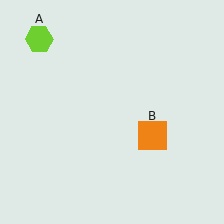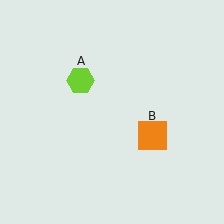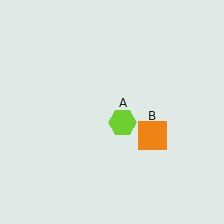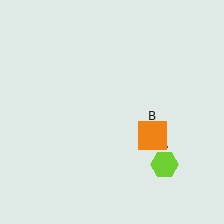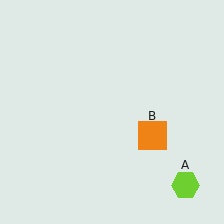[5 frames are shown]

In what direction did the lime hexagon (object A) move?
The lime hexagon (object A) moved down and to the right.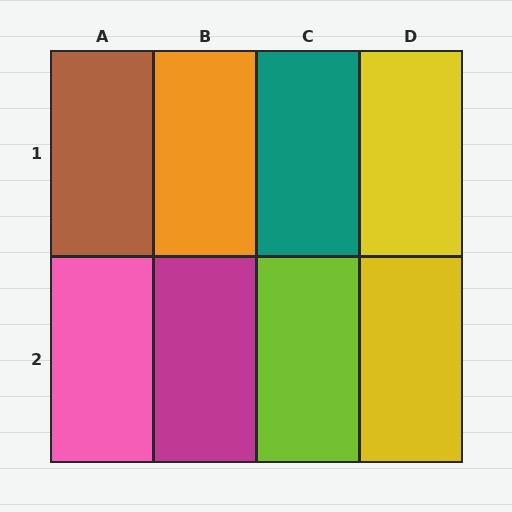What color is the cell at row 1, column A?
Brown.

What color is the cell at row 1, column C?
Teal.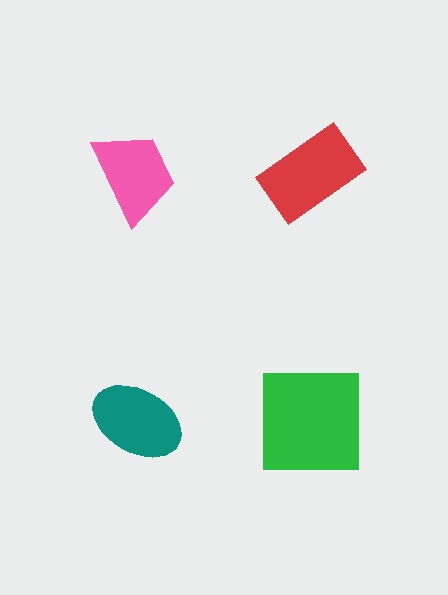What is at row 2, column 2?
A green square.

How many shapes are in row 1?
2 shapes.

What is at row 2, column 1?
A teal ellipse.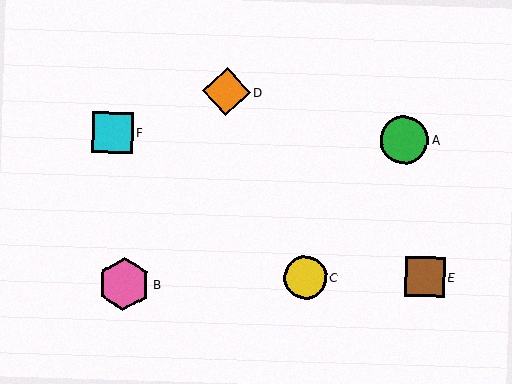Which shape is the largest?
The pink hexagon (labeled B) is the largest.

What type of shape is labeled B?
Shape B is a pink hexagon.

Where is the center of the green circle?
The center of the green circle is at (404, 140).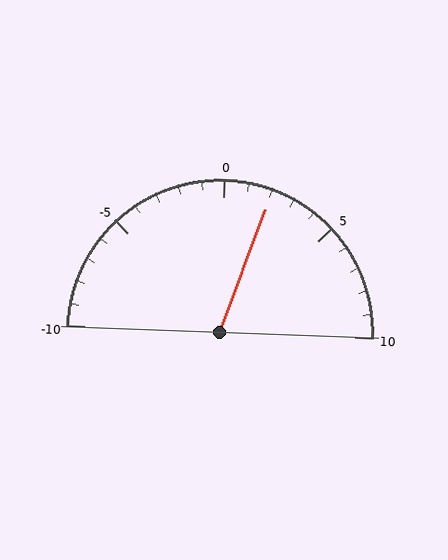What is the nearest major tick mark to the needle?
The nearest major tick mark is 0.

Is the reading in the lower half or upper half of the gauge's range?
The reading is in the upper half of the range (-10 to 10).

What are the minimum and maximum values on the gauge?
The gauge ranges from -10 to 10.